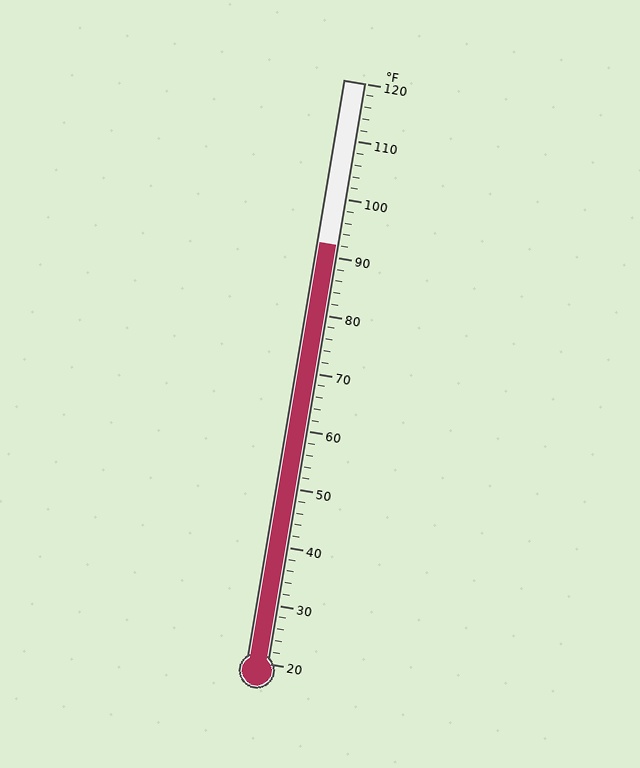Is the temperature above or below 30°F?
The temperature is above 30°F.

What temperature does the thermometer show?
The thermometer shows approximately 92°F.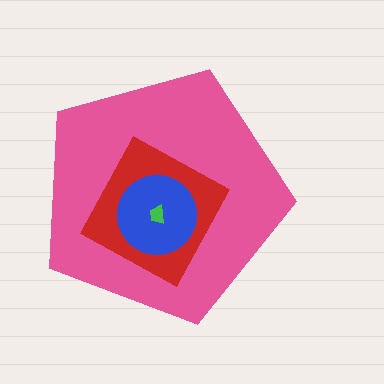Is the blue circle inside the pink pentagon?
Yes.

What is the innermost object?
The green trapezoid.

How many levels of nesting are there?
4.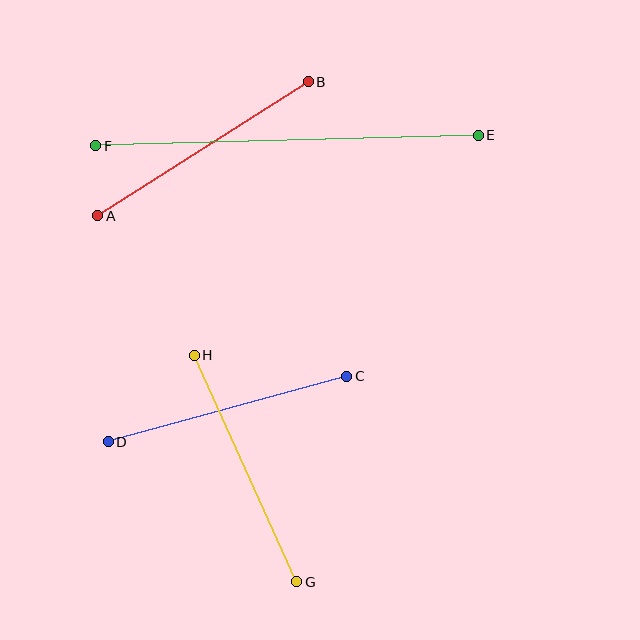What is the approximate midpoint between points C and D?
The midpoint is at approximately (228, 409) pixels.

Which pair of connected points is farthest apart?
Points E and F are farthest apart.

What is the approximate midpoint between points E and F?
The midpoint is at approximately (287, 140) pixels.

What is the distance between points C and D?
The distance is approximately 247 pixels.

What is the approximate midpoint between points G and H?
The midpoint is at approximately (246, 468) pixels.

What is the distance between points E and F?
The distance is approximately 383 pixels.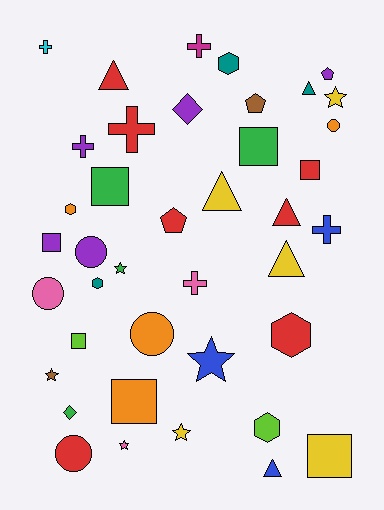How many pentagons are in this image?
There are 3 pentagons.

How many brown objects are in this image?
There are 2 brown objects.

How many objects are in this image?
There are 40 objects.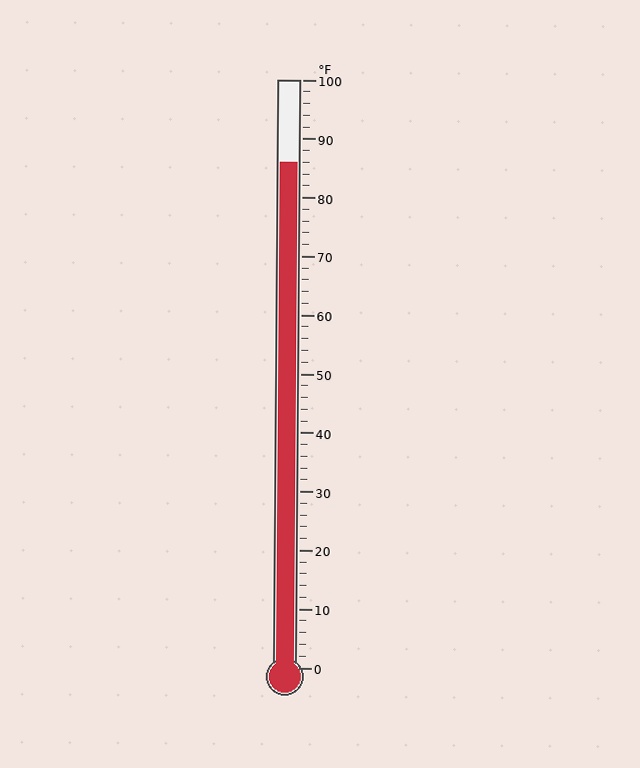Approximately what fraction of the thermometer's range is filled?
The thermometer is filled to approximately 85% of its range.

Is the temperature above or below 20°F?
The temperature is above 20°F.